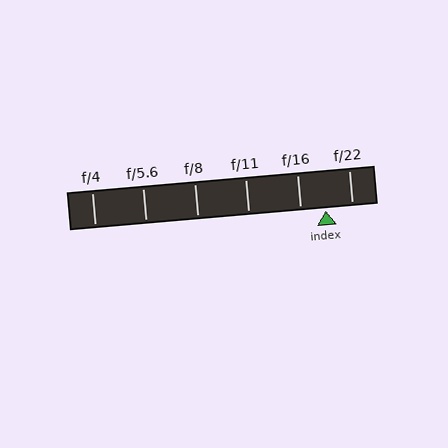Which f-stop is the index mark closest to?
The index mark is closest to f/16.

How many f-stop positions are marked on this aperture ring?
There are 6 f-stop positions marked.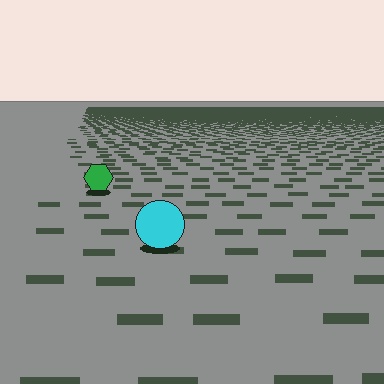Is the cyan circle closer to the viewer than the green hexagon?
Yes. The cyan circle is closer — you can tell from the texture gradient: the ground texture is coarser near it.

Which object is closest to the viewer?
The cyan circle is closest. The texture marks near it are larger and more spread out.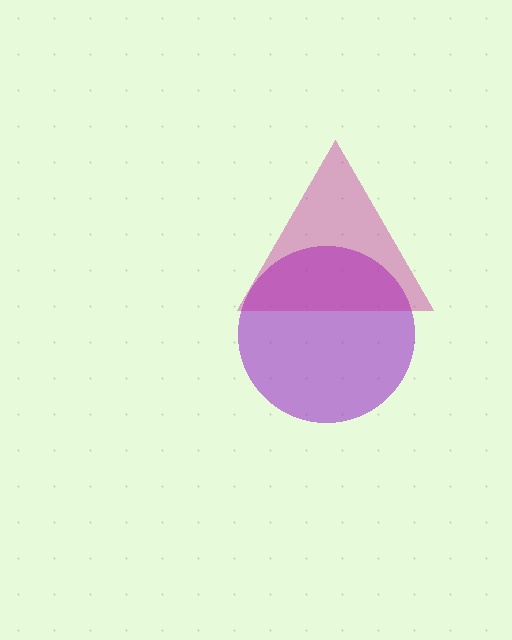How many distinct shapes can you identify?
There are 2 distinct shapes: a purple circle, a magenta triangle.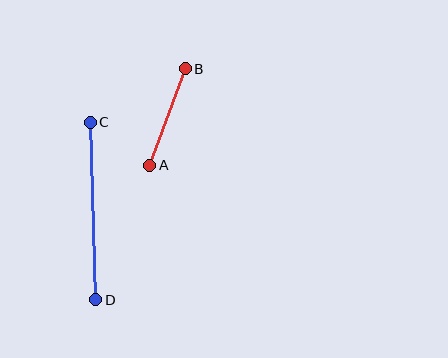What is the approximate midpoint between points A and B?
The midpoint is at approximately (168, 117) pixels.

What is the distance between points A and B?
The distance is approximately 103 pixels.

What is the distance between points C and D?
The distance is approximately 178 pixels.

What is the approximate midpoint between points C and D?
The midpoint is at approximately (93, 211) pixels.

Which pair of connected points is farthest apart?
Points C and D are farthest apart.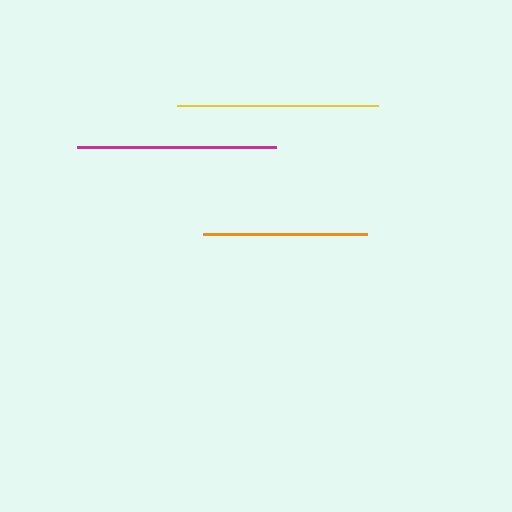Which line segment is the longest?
The yellow line is the longest at approximately 201 pixels.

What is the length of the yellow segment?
The yellow segment is approximately 201 pixels long.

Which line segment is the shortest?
The orange line is the shortest at approximately 164 pixels.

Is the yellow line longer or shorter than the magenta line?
The yellow line is longer than the magenta line.